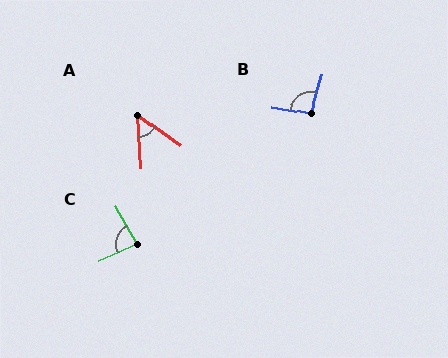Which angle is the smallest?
A, at approximately 51 degrees.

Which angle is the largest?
B, at approximately 97 degrees.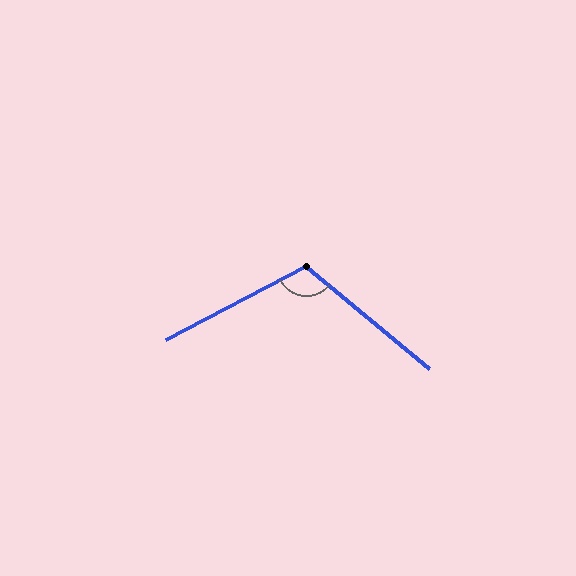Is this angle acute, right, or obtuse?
It is obtuse.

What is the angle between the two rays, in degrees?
Approximately 113 degrees.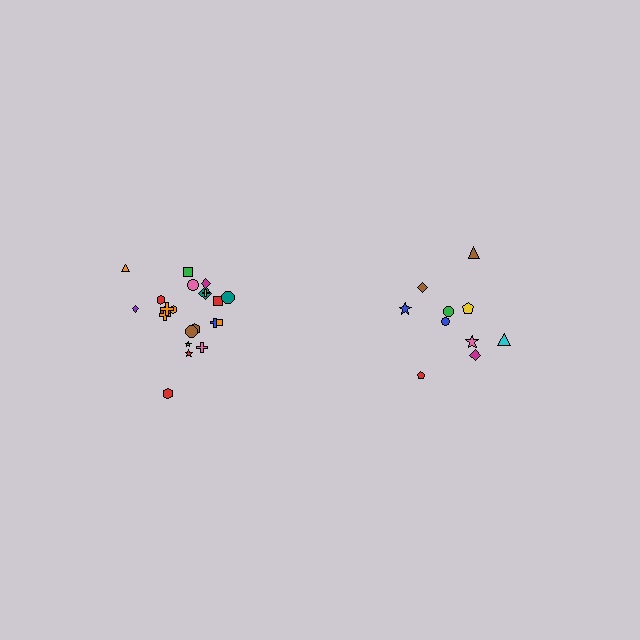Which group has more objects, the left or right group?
The left group.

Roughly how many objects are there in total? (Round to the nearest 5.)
Roughly 30 objects in total.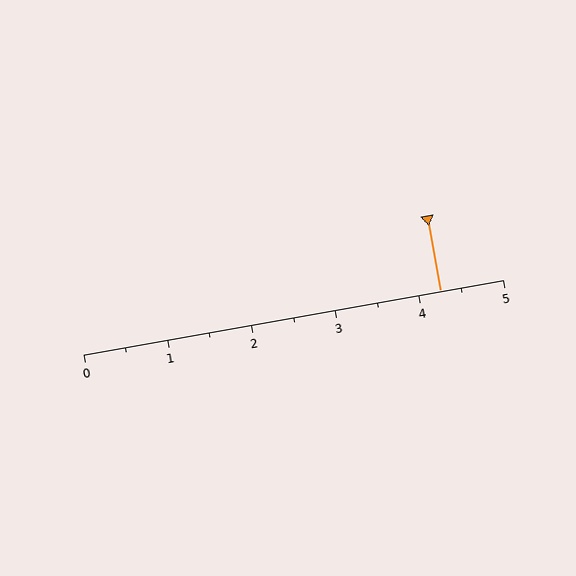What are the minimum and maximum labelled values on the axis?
The axis runs from 0 to 5.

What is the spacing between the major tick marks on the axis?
The major ticks are spaced 1 apart.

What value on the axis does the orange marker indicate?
The marker indicates approximately 4.2.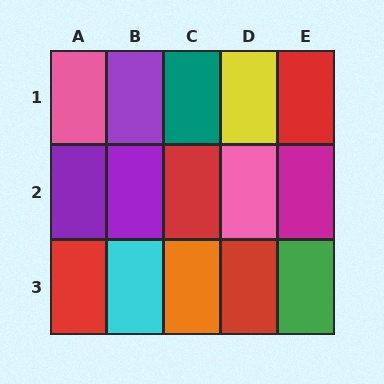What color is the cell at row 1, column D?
Yellow.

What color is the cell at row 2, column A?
Purple.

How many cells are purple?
3 cells are purple.